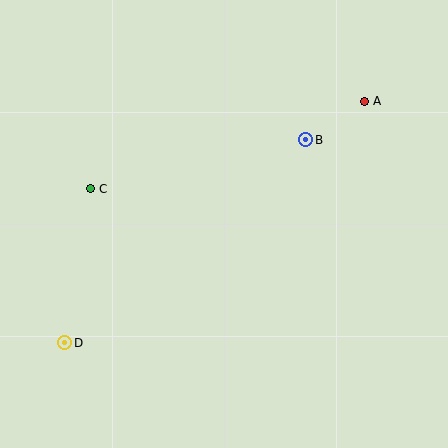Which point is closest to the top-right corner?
Point A is closest to the top-right corner.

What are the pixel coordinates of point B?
Point B is at (306, 140).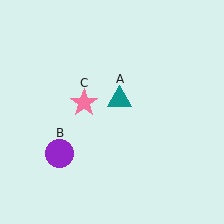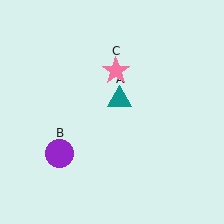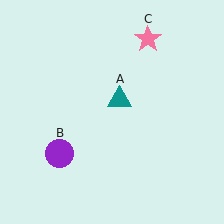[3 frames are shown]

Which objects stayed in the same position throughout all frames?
Teal triangle (object A) and purple circle (object B) remained stationary.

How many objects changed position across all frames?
1 object changed position: pink star (object C).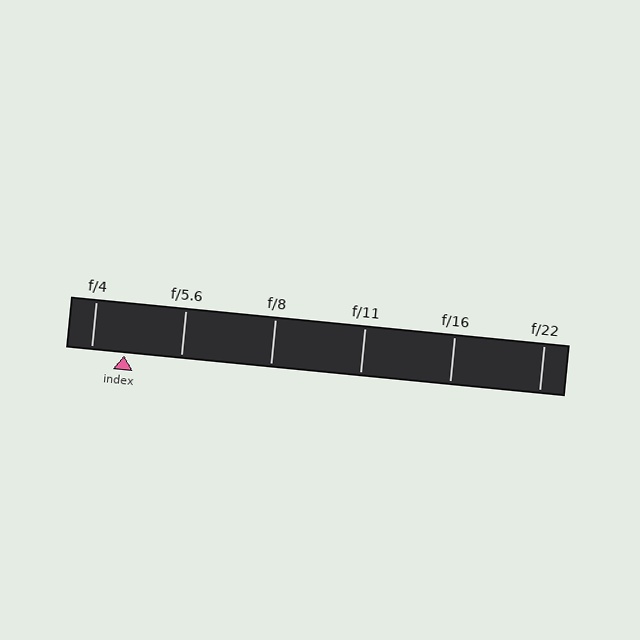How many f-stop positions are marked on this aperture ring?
There are 6 f-stop positions marked.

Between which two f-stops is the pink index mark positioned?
The index mark is between f/4 and f/5.6.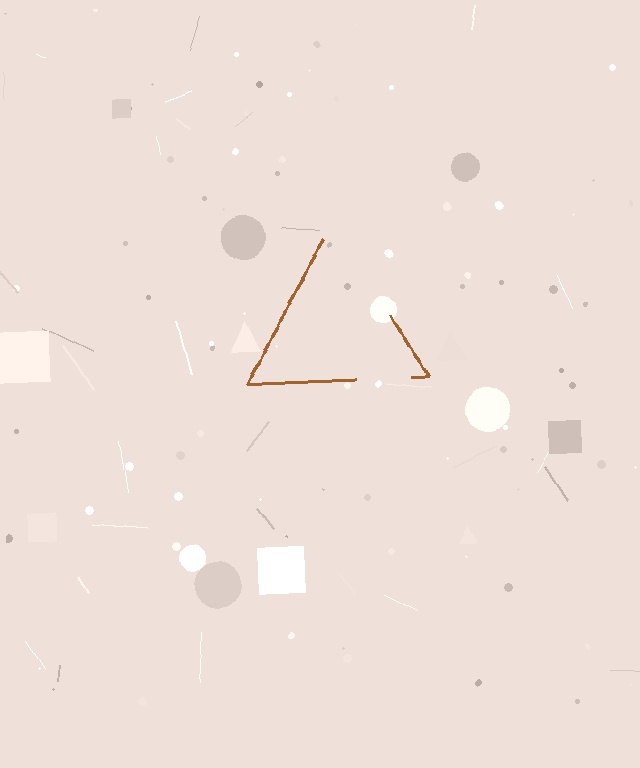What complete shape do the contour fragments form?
The contour fragments form a triangle.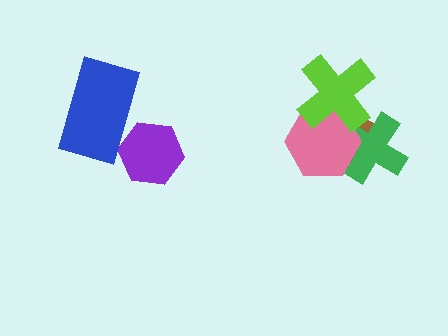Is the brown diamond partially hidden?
Yes, it is partially covered by another shape.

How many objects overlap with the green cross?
3 objects overlap with the green cross.